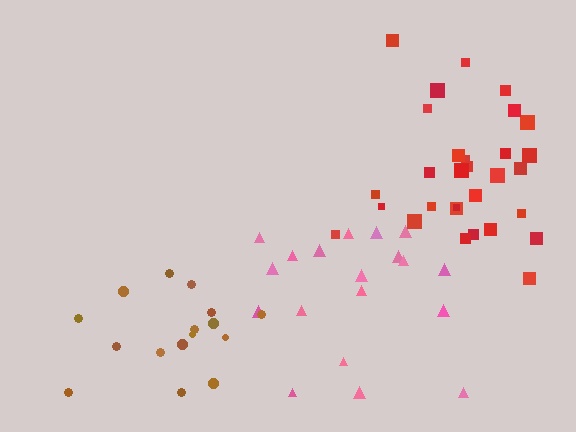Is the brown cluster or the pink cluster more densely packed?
Pink.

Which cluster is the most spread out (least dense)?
Brown.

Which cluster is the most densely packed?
Red.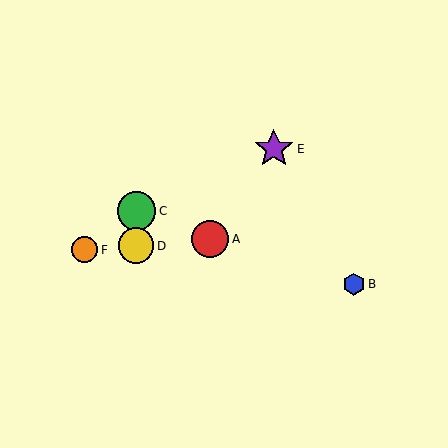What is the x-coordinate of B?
Object B is at x≈354.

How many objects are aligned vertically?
2 objects (C, D) are aligned vertically.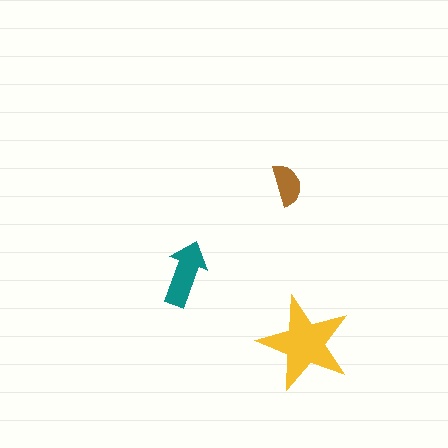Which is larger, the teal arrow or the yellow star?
The yellow star.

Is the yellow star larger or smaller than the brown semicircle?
Larger.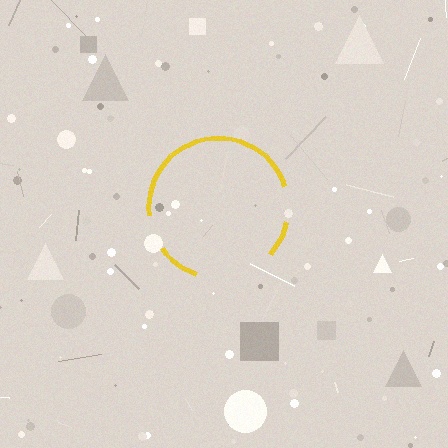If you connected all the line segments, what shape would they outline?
They would outline a circle.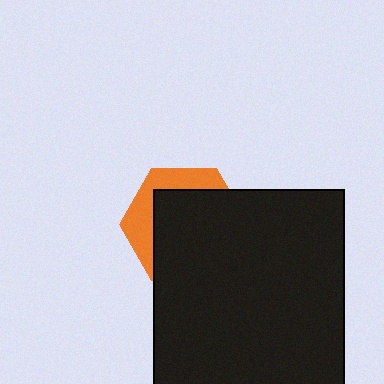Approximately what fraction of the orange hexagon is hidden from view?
Roughly 68% of the orange hexagon is hidden behind the black rectangle.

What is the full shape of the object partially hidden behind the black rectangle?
The partially hidden object is an orange hexagon.